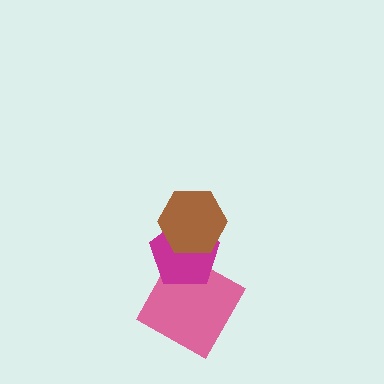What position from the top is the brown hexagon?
The brown hexagon is 1st from the top.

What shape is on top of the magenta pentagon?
The brown hexagon is on top of the magenta pentagon.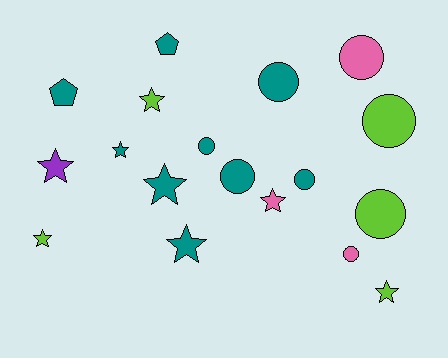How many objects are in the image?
There are 18 objects.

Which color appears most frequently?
Teal, with 9 objects.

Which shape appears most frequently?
Star, with 8 objects.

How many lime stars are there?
There are 3 lime stars.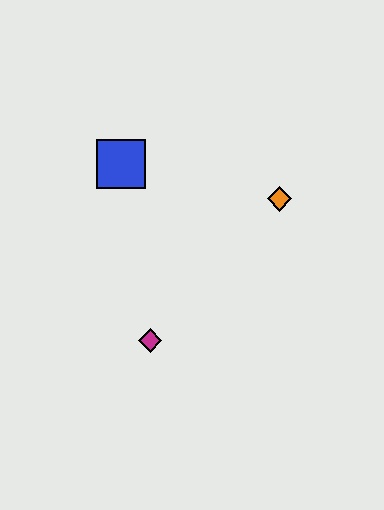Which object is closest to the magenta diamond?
The blue square is closest to the magenta diamond.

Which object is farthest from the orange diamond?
The magenta diamond is farthest from the orange diamond.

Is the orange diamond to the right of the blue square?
Yes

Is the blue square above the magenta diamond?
Yes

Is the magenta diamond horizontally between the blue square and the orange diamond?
Yes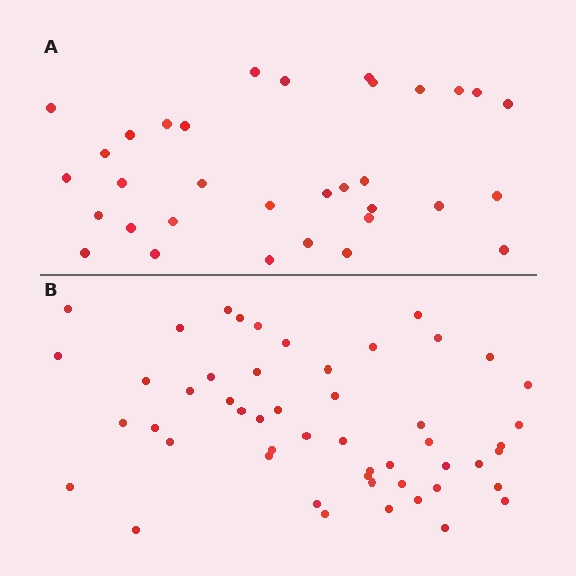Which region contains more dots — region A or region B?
Region B (the bottom region) has more dots.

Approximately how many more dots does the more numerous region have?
Region B has approximately 20 more dots than region A.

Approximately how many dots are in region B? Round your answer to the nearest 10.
About 50 dots. (The exact count is 51, which rounds to 50.)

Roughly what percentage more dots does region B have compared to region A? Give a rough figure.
About 55% more.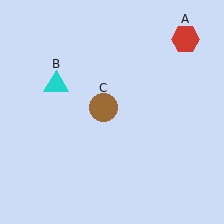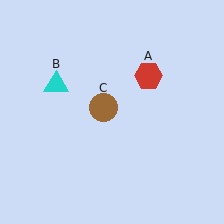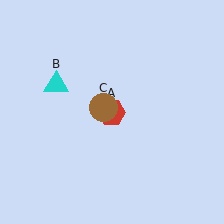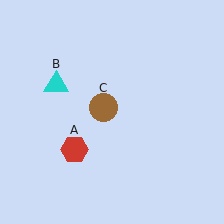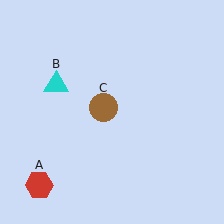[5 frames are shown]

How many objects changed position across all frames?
1 object changed position: red hexagon (object A).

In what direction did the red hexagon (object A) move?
The red hexagon (object A) moved down and to the left.